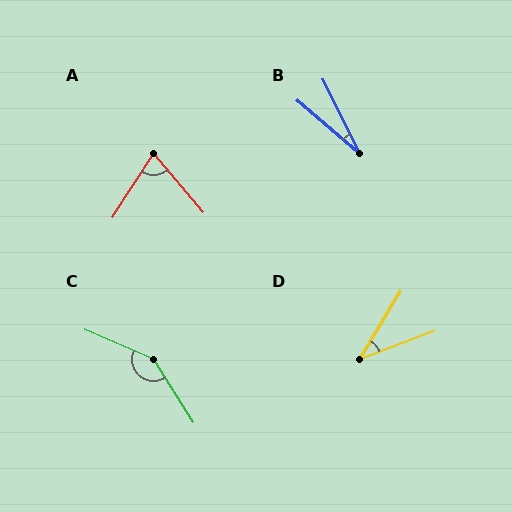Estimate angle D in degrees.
Approximately 38 degrees.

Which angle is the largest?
C, at approximately 145 degrees.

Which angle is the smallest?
B, at approximately 23 degrees.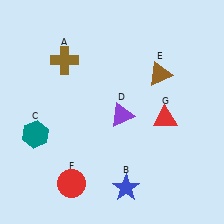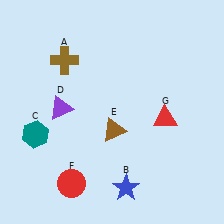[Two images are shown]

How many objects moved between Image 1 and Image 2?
2 objects moved between the two images.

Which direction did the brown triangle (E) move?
The brown triangle (E) moved down.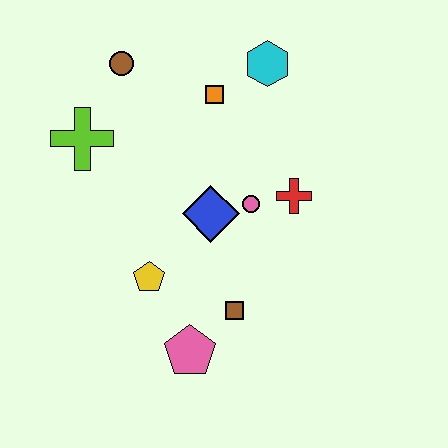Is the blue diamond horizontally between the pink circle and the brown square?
No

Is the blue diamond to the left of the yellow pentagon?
No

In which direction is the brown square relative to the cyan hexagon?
The brown square is below the cyan hexagon.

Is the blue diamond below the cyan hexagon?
Yes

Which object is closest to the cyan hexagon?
The orange square is closest to the cyan hexagon.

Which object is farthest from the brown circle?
The pink pentagon is farthest from the brown circle.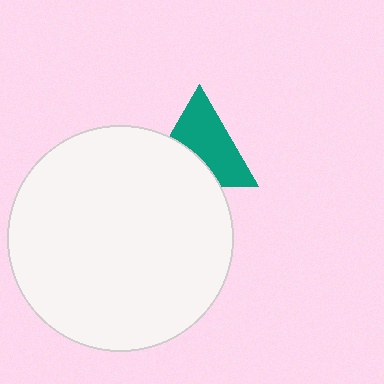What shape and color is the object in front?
The object in front is a white circle.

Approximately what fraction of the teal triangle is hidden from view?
Roughly 39% of the teal triangle is hidden behind the white circle.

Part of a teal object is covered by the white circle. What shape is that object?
It is a triangle.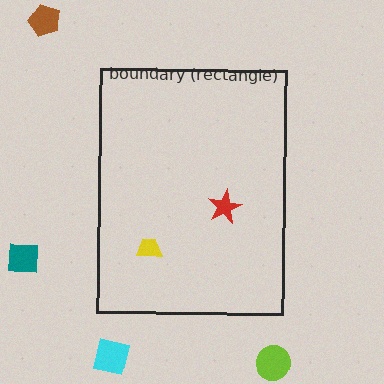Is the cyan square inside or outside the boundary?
Outside.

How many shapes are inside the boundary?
2 inside, 4 outside.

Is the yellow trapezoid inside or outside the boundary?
Inside.